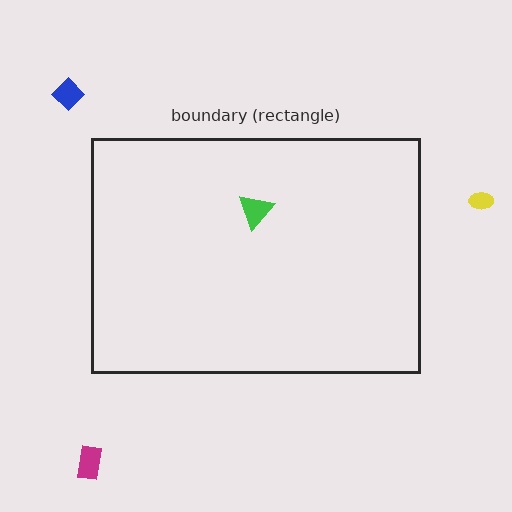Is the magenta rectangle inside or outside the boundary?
Outside.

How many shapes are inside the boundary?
1 inside, 3 outside.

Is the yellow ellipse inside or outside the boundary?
Outside.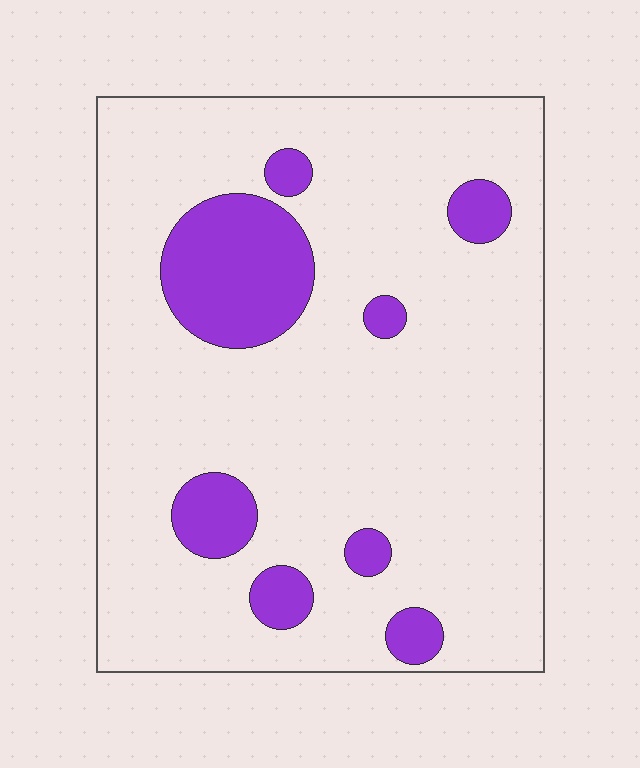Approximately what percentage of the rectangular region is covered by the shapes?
Approximately 15%.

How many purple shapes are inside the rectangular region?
8.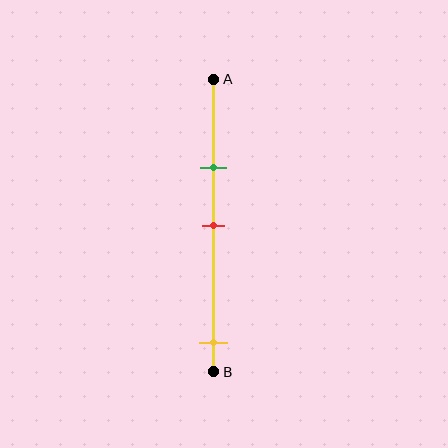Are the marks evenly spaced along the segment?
No, the marks are not evenly spaced.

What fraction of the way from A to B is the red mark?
The red mark is approximately 50% (0.5) of the way from A to B.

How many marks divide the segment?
There are 3 marks dividing the segment.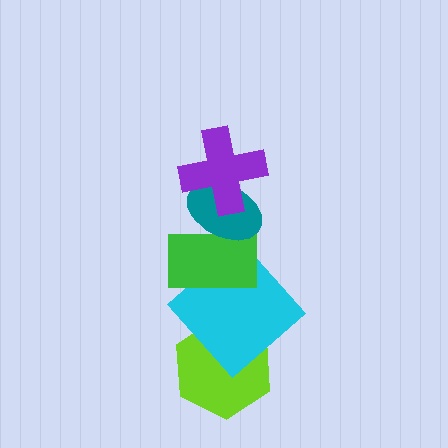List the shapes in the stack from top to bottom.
From top to bottom: the purple cross, the teal ellipse, the green rectangle, the cyan diamond, the lime hexagon.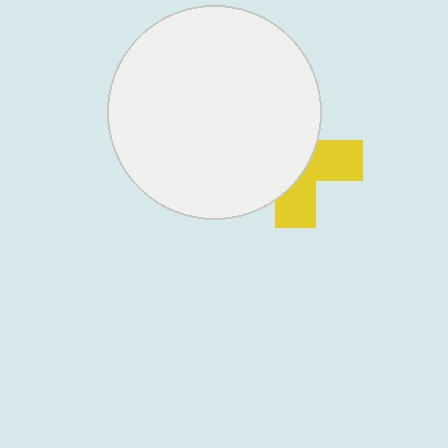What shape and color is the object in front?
The object in front is a white circle.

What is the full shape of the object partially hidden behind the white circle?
The partially hidden object is a yellow cross.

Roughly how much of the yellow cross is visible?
A small part of it is visible (roughly 42%).